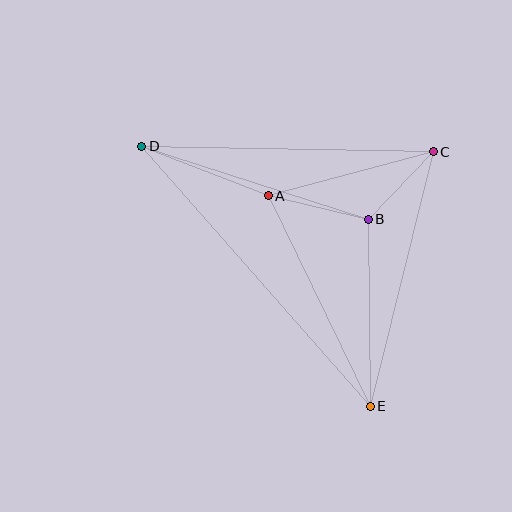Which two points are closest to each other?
Points B and C are closest to each other.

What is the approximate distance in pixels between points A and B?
The distance between A and B is approximately 103 pixels.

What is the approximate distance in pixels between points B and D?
The distance between B and D is approximately 238 pixels.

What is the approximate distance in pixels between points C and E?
The distance between C and E is approximately 262 pixels.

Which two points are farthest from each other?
Points D and E are farthest from each other.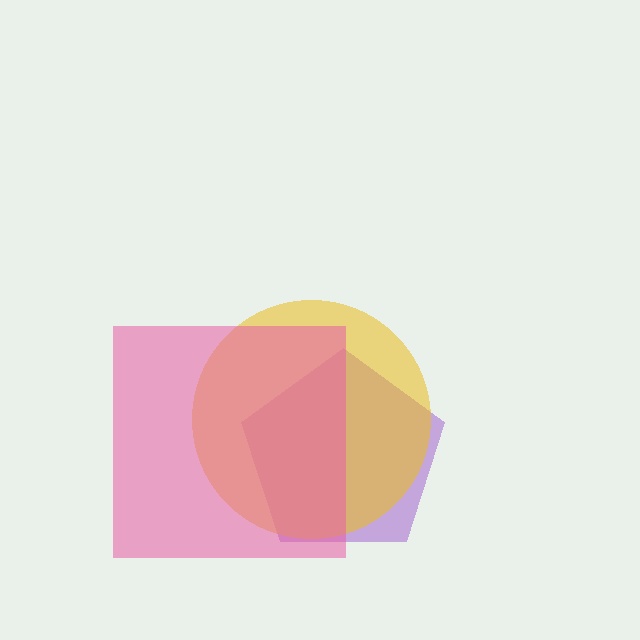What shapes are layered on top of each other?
The layered shapes are: a purple pentagon, a yellow circle, a pink square.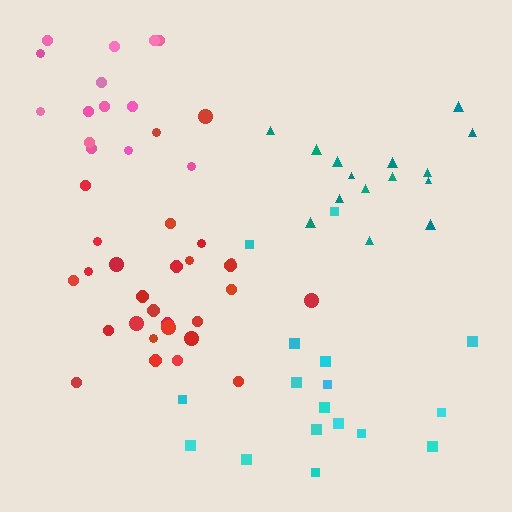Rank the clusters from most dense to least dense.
red, teal, pink, cyan.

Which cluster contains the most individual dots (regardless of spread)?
Red (28).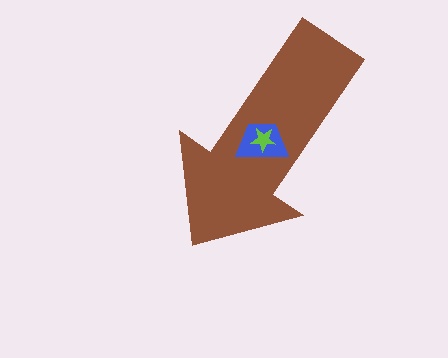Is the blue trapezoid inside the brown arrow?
Yes.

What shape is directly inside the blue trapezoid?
The lime star.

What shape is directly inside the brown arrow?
The blue trapezoid.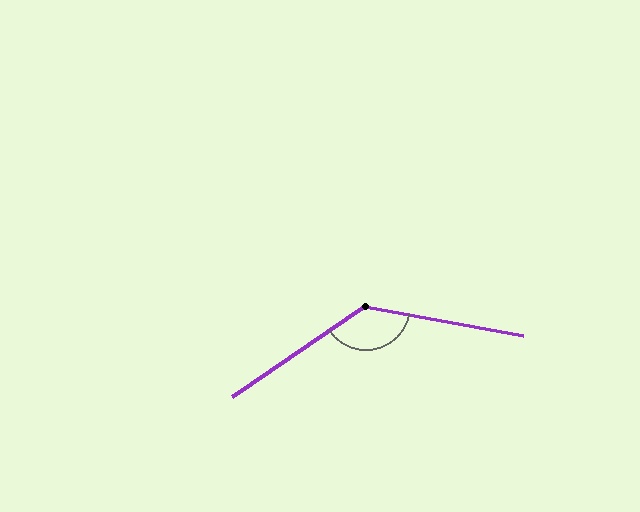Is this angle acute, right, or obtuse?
It is obtuse.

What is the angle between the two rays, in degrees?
Approximately 135 degrees.